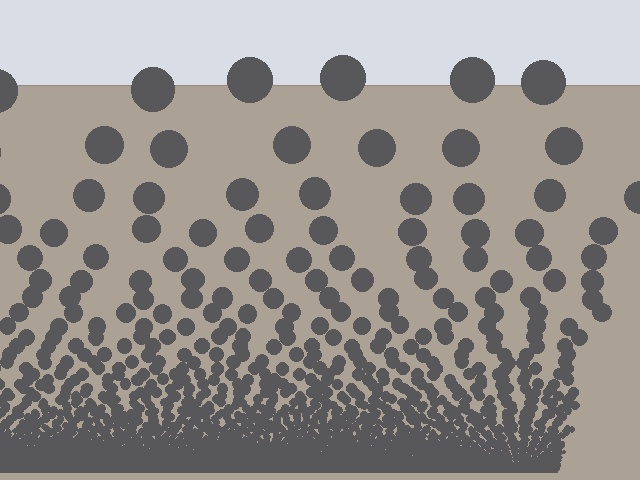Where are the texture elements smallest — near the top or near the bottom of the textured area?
Near the bottom.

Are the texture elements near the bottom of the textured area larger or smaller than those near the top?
Smaller. The gradient is inverted — elements near the bottom are smaller and denser.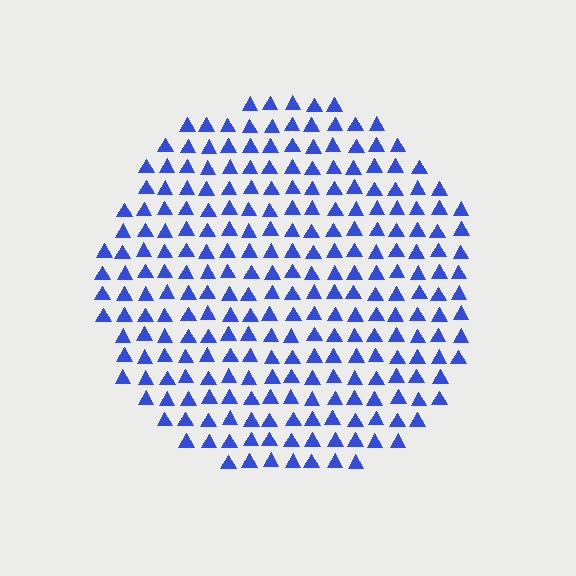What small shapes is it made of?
It is made of small triangles.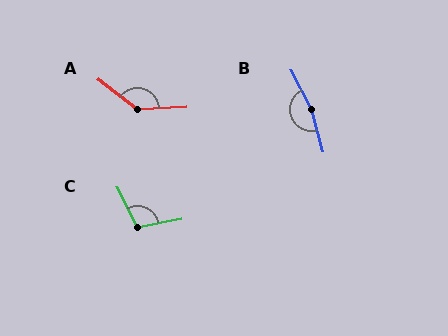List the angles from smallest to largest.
C (106°), A (140°), B (168°).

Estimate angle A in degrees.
Approximately 140 degrees.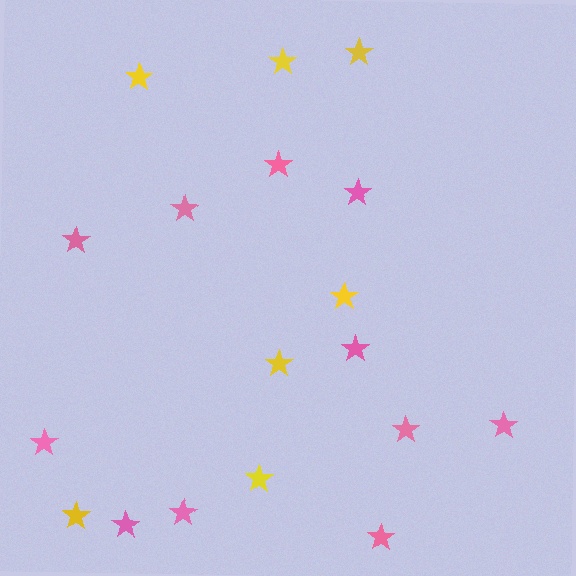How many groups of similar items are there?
There are 2 groups: one group of yellow stars (7) and one group of pink stars (11).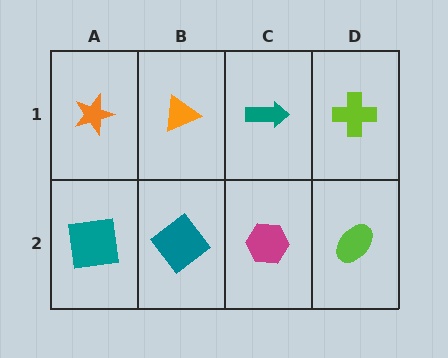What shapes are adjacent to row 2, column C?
A teal arrow (row 1, column C), a teal diamond (row 2, column B), a lime ellipse (row 2, column D).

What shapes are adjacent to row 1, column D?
A lime ellipse (row 2, column D), a teal arrow (row 1, column C).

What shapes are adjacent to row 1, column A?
A teal square (row 2, column A), an orange triangle (row 1, column B).